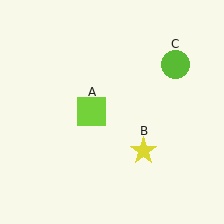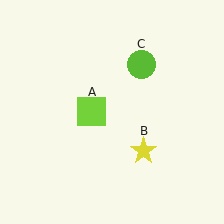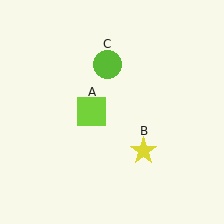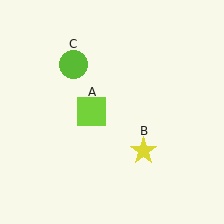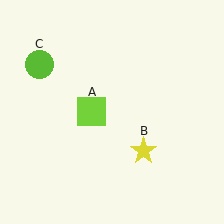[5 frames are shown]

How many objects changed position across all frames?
1 object changed position: lime circle (object C).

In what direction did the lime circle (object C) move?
The lime circle (object C) moved left.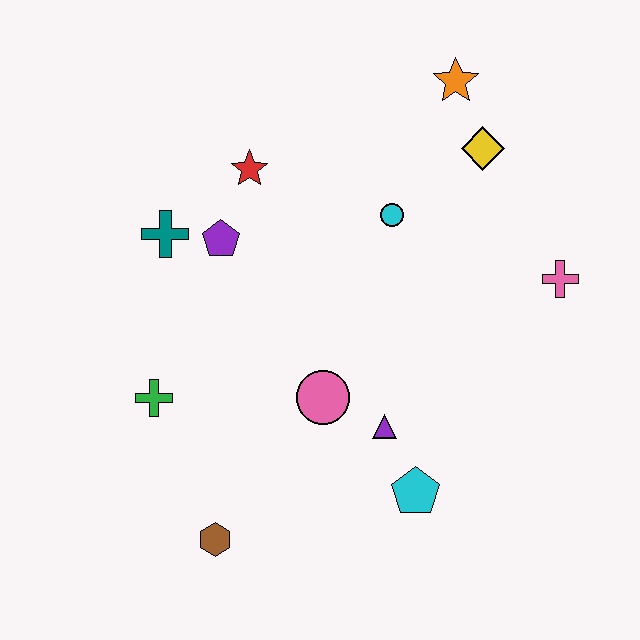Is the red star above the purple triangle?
Yes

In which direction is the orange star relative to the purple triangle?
The orange star is above the purple triangle.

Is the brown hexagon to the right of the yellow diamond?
No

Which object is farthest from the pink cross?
The brown hexagon is farthest from the pink cross.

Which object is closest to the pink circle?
The purple triangle is closest to the pink circle.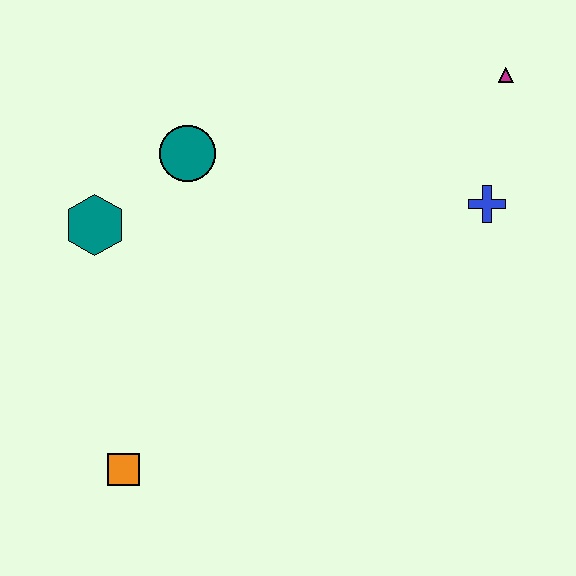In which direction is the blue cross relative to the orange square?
The blue cross is to the right of the orange square.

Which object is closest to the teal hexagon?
The teal circle is closest to the teal hexagon.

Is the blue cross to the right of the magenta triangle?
No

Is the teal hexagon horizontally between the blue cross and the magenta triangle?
No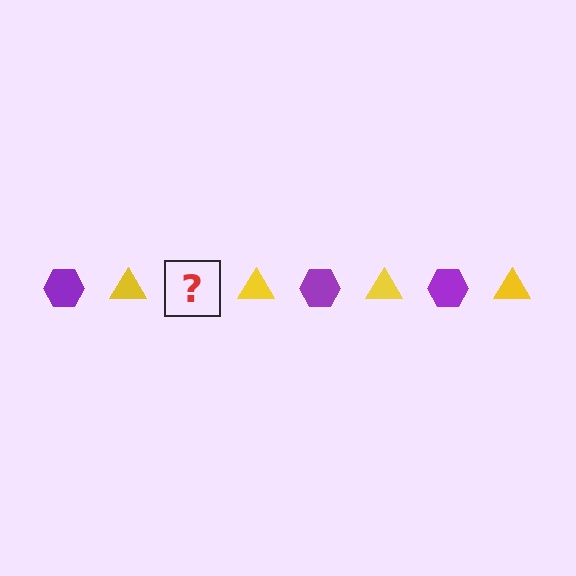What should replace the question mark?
The question mark should be replaced with a purple hexagon.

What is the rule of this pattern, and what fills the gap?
The rule is that the pattern alternates between purple hexagon and yellow triangle. The gap should be filled with a purple hexagon.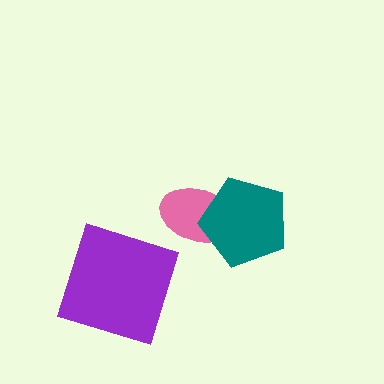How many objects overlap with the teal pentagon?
1 object overlaps with the teal pentagon.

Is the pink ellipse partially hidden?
Yes, it is partially covered by another shape.